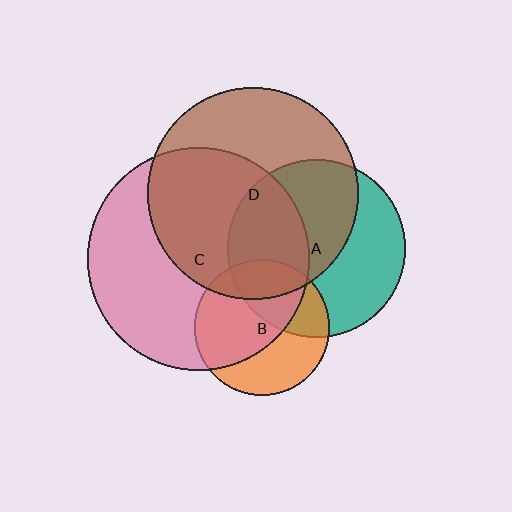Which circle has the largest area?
Circle C (pink).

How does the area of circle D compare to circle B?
Approximately 2.4 times.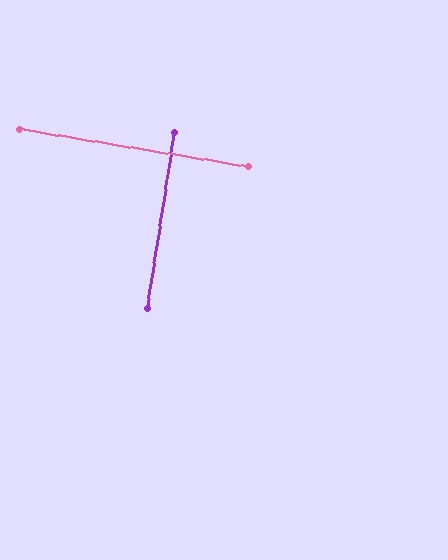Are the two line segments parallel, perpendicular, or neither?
Perpendicular — they meet at approximately 90°.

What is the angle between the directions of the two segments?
Approximately 90 degrees.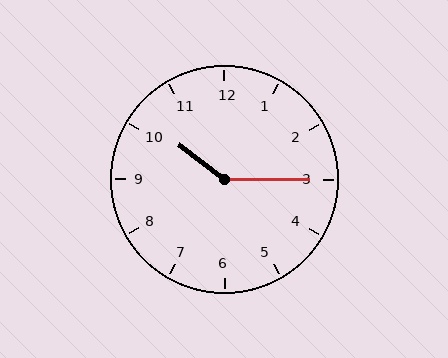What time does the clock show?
10:15.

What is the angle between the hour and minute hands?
Approximately 142 degrees.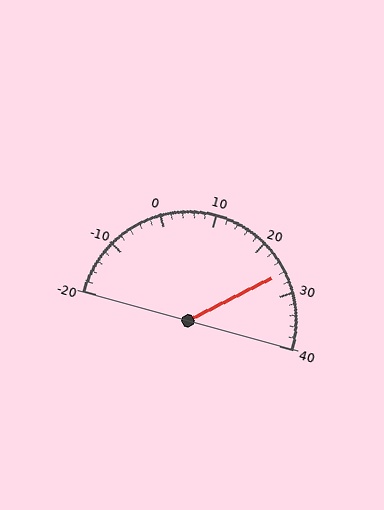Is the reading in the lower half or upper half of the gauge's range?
The reading is in the upper half of the range (-20 to 40).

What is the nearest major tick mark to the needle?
The nearest major tick mark is 30.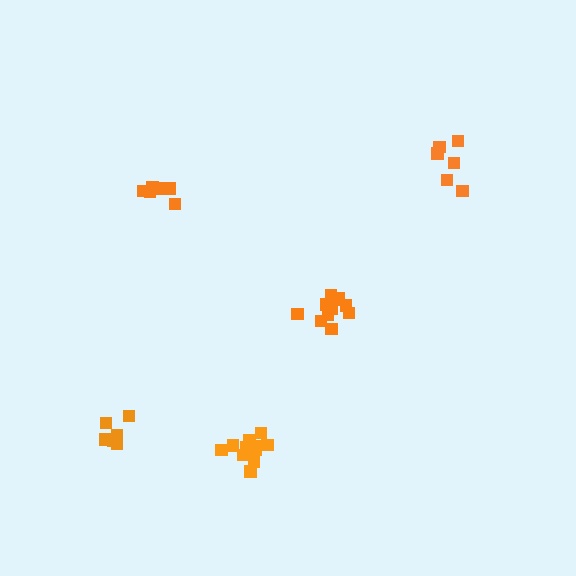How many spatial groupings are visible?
There are 5 spatial groupings.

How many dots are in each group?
Group 1: 6 dots, Group 2: 11 dots, Group 3: 7 dots, Group 4: 6 dots, Group 5: 12 dots (42 total).